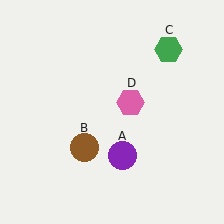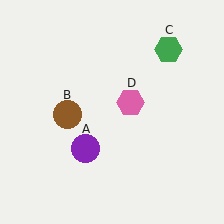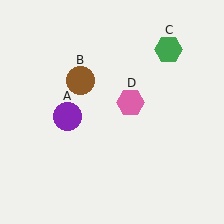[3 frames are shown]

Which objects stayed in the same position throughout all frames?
Green hexagon (object C) and pink hexagon (object D) remained stationary.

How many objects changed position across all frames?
2 objects changed position: purple circle (object A), brown circle (object B).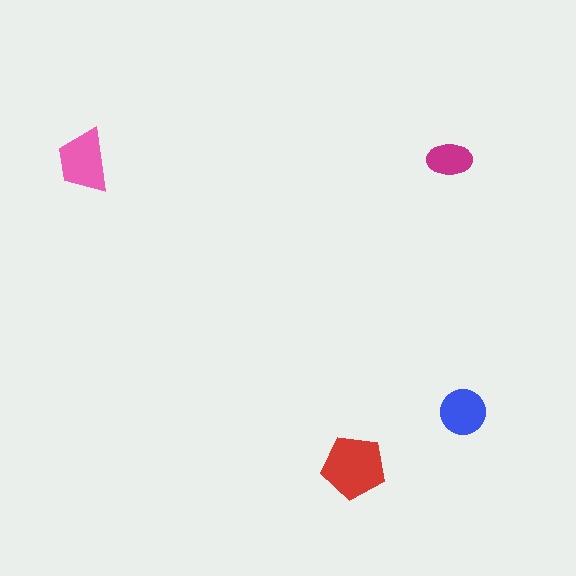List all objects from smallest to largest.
The magenta ellipse, the blue circle, the pink trapezoid, the red pentagon.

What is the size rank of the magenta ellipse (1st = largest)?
4th.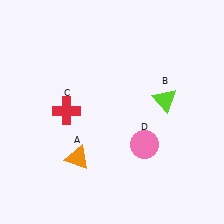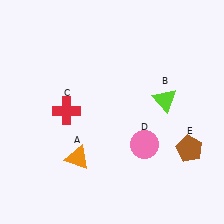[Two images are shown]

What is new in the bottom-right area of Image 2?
A brown pentagon (E) was added in the bottom-right area of Image 2.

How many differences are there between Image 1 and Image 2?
There is 1 difference between the two images.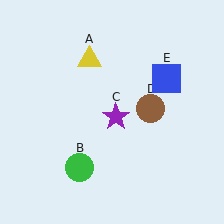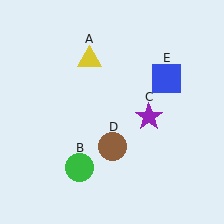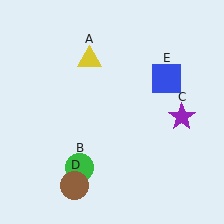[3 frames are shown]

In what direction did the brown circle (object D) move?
The brown circle (object D) moved down and to the left.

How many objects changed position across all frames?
2 objects changed position: purple star (object C), brown circle (object D).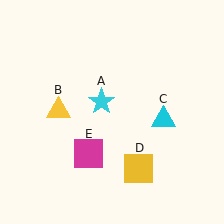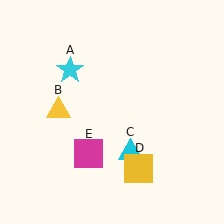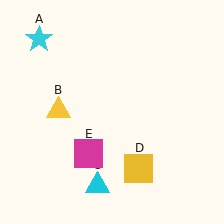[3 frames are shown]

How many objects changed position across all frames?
2 objects changed position: cyan star (object A), cyan triangle (object C).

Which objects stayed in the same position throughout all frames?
Yellow triangle (object B) and yellow square (object D) and magenta square (object E) remained stationary.